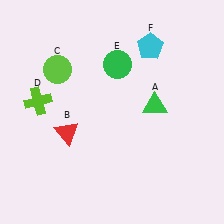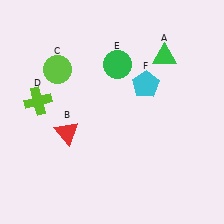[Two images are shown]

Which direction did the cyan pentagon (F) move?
The cyan pentagon (F) moved down.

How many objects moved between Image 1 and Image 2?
2 objects moved between the two images.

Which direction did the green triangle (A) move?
The green triangle (A) moved up.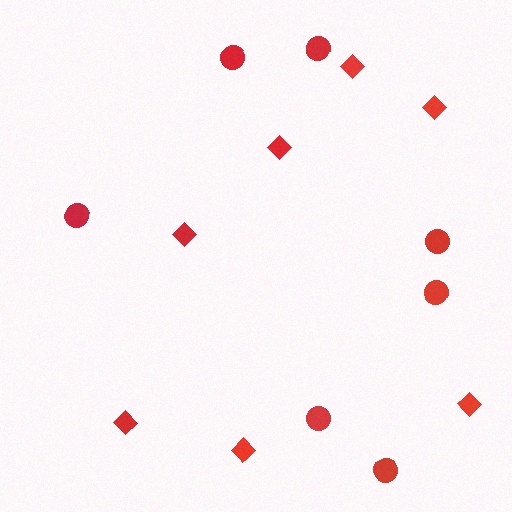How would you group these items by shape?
There are 2 groups: one group of diamonds (7) and one group of circles (7).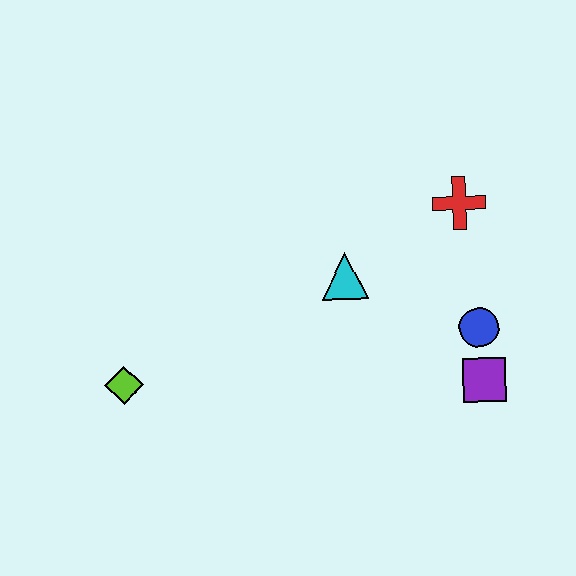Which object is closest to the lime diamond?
The cyan triangle is closest to the lime diamond.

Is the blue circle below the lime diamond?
No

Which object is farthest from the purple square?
The lime diamond is farthest from the purple square.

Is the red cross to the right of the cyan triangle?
Yes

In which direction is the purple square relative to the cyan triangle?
The purple square is to the right of the cyan triangle.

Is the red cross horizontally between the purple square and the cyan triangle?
Yes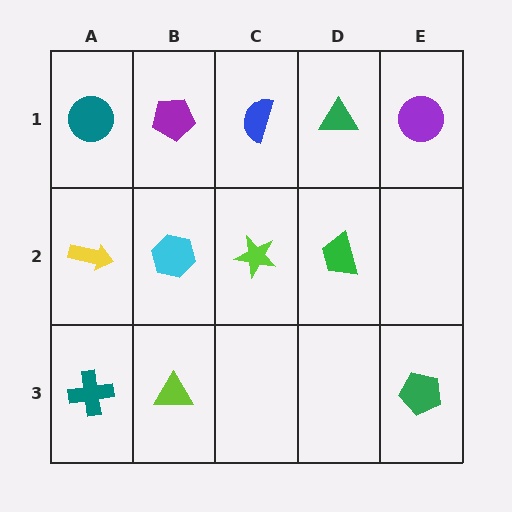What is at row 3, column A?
A teal cross.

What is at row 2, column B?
A cyan hexagon.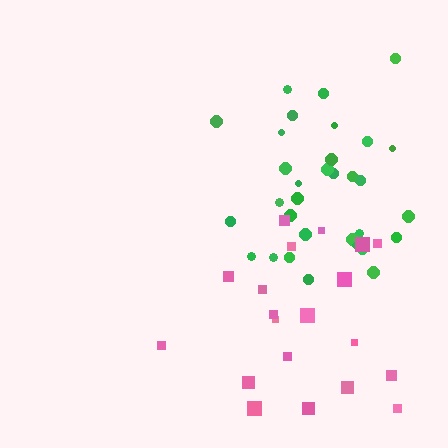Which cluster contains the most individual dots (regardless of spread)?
Green (32).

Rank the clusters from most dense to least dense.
green, pink.